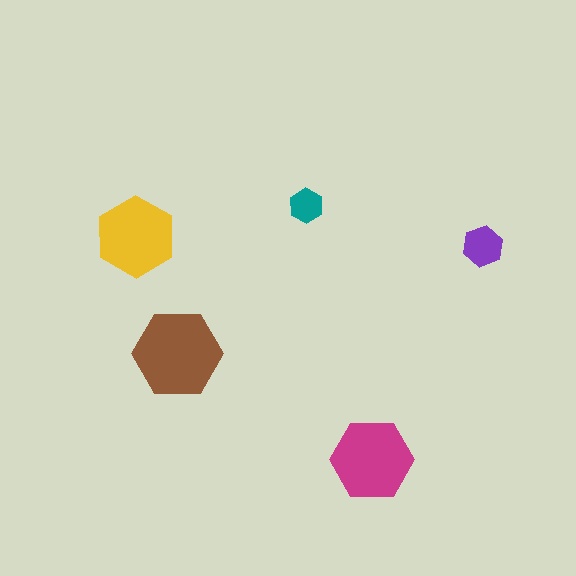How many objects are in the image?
There are 5 objects in the image.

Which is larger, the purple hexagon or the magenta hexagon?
The magenta one.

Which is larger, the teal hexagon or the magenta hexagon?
The magenta one.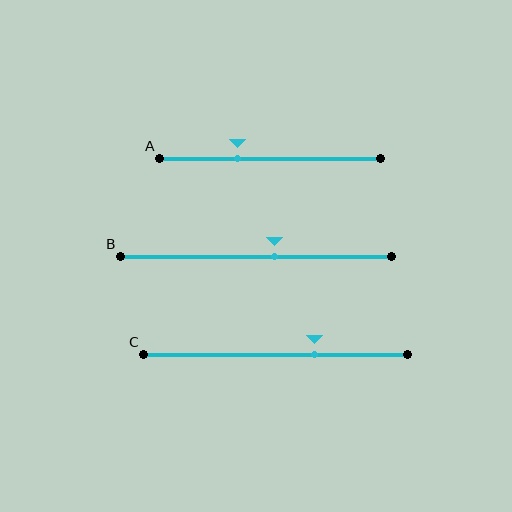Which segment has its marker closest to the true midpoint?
Segment B has its marker closest to the true midpoint.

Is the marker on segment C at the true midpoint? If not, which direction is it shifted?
No, the marker on segment C is shifted to the right by about 15% of the segment length.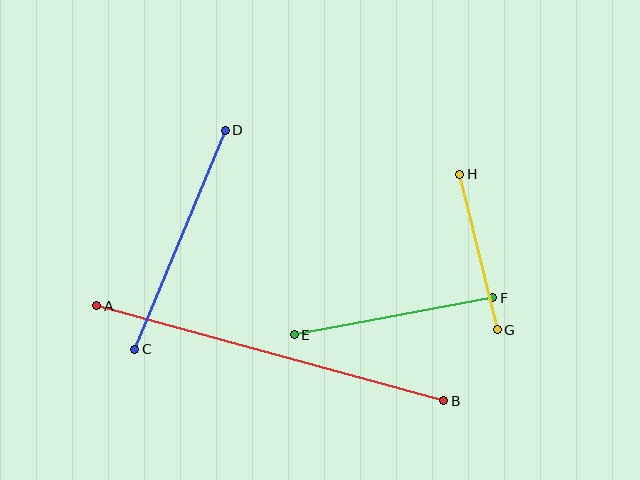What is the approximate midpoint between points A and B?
The midpoint is at approximately (270, 353) pixels.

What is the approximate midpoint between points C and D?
The midpoint is at approximately (180, 240) pixels.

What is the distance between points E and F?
The distance is approximately 202 pixels.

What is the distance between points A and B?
The distance is approximately 360 pixels.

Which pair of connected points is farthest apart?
Points A and B are farthest apart.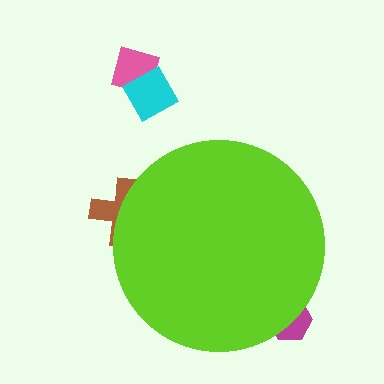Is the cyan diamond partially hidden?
No, the cyan diamond is fully visible.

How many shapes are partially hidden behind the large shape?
2 shapes are partially hidden.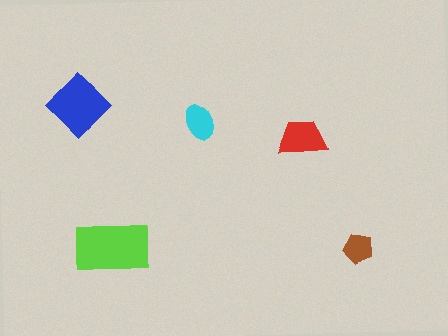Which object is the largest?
The lime rectangle.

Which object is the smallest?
The brown pentagon.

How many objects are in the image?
There are 5 objects in the image.